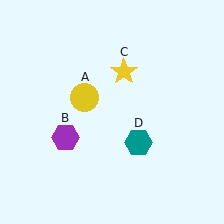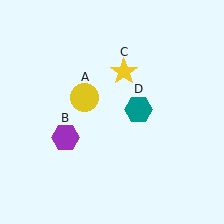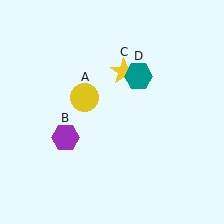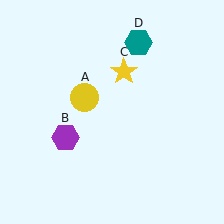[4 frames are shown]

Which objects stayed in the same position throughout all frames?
Yellow circle (object A) and purple hexagon (object B) and yellow star (object C) remained stationary.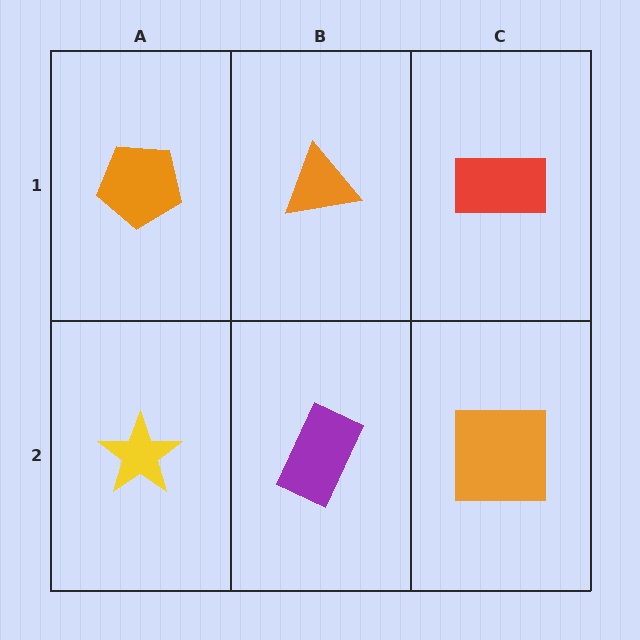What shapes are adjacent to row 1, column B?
A purple rectangle (row 2, column B), an orange pentagon (row 1, column A), a red rectangle (row 1, column C).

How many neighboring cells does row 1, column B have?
3.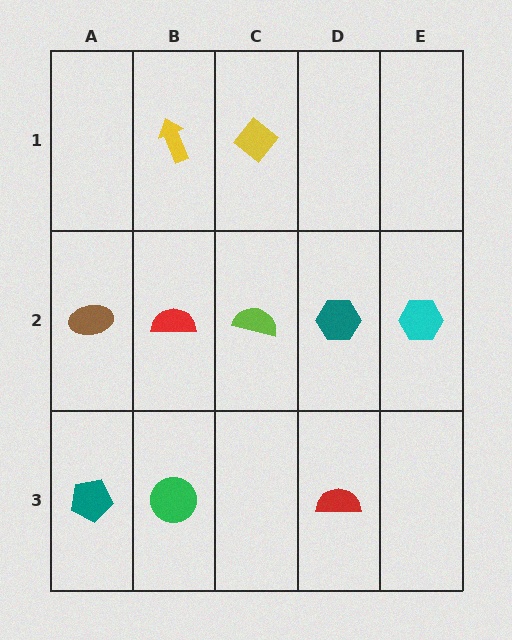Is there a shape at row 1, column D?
No, that cell is empty.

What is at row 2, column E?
A cyan hexagon.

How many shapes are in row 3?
3 shapes.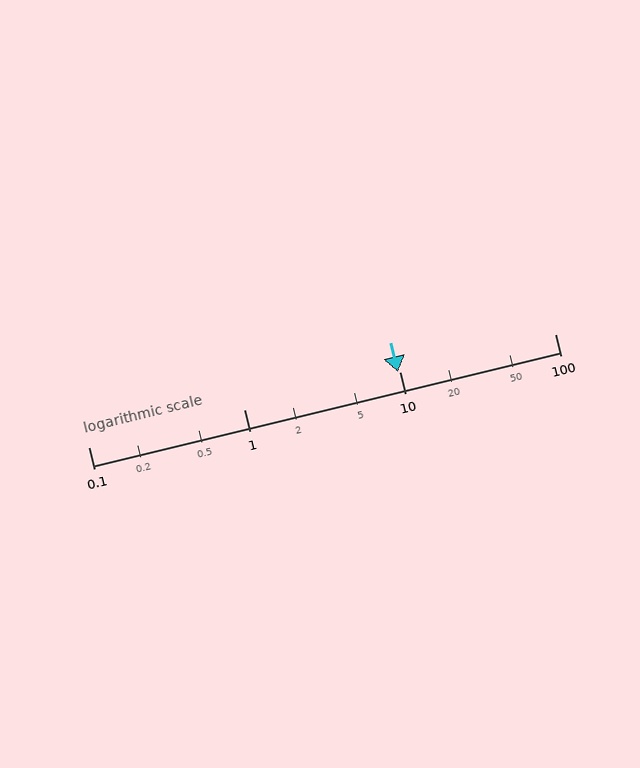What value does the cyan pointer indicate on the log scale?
The pointer indicates approximately 9.8.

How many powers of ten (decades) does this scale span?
The scale spans 3 decades, from 0.1 to 100.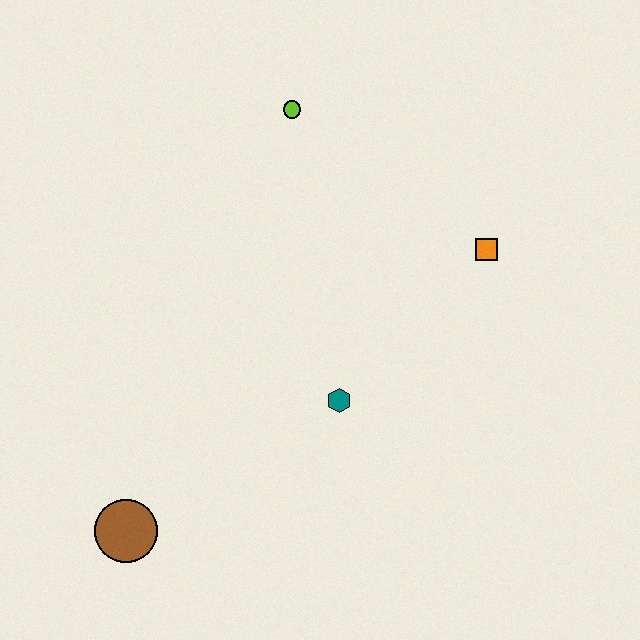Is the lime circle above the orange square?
Yes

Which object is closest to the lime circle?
The orange square is closest to the lime circle.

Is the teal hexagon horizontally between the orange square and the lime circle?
Yes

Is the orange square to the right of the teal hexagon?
Yes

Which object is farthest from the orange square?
The brown circle is farthest from the orange square.